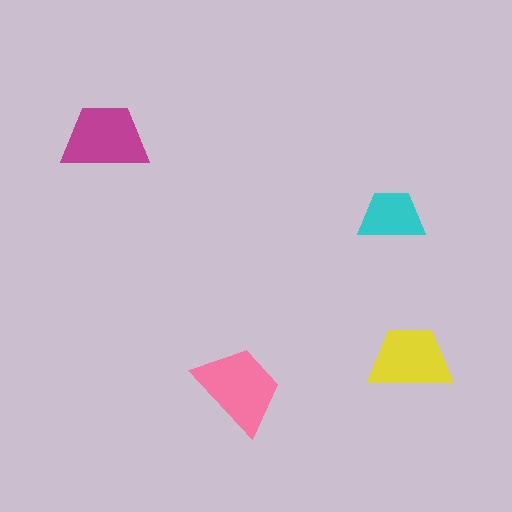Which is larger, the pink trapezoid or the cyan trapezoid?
The pink one.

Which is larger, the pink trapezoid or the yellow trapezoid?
The pink one.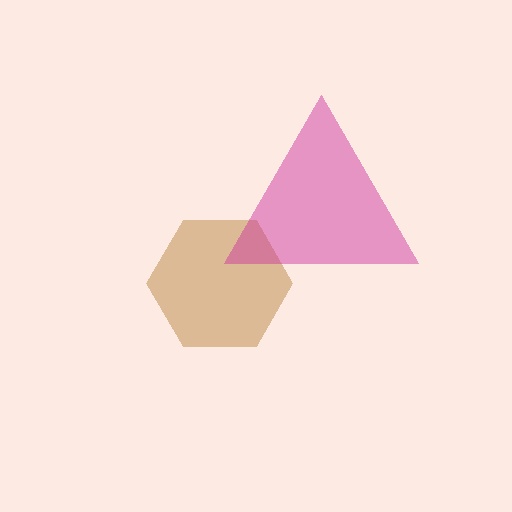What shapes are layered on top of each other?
The layered shapes are: a brown hexagon, a magenta triangle.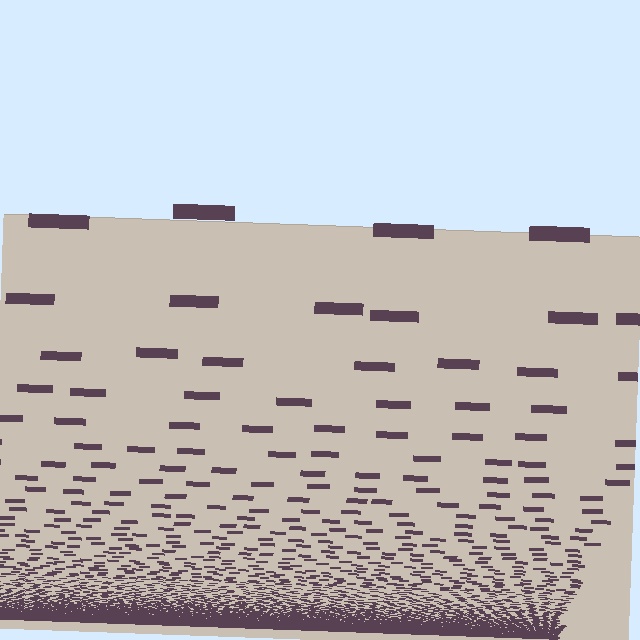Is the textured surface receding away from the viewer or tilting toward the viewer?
The surface appears to tilt toward the viewer. Texture elements get larger and sparser toward the top.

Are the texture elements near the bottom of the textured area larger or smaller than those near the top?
Smaller. The gradient is inverted — elements near the bottom are smaller and denser.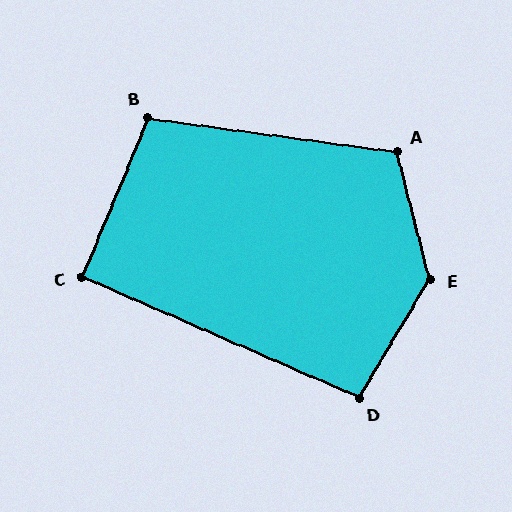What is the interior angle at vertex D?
Approximately 97 degrees (obtuse).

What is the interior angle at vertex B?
Approximately 105 degrees (obtuse).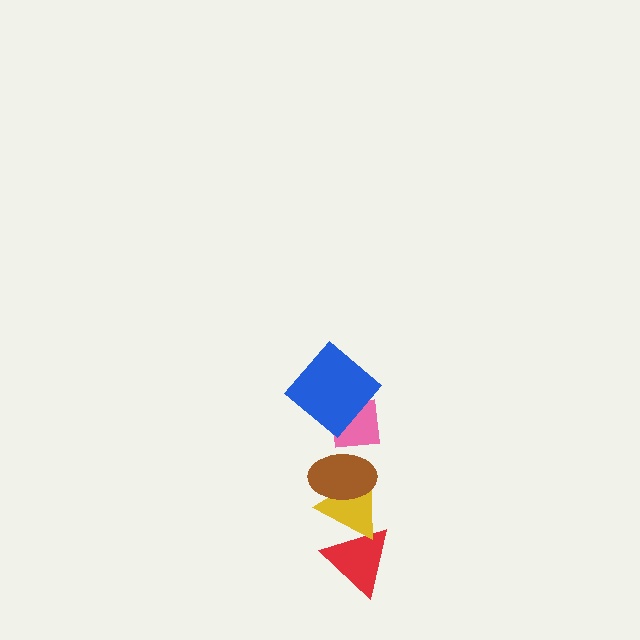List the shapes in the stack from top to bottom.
From top to bottom: the blue diamond, the pink square, the brown ellipse, the yellow triangle, the red triangle.